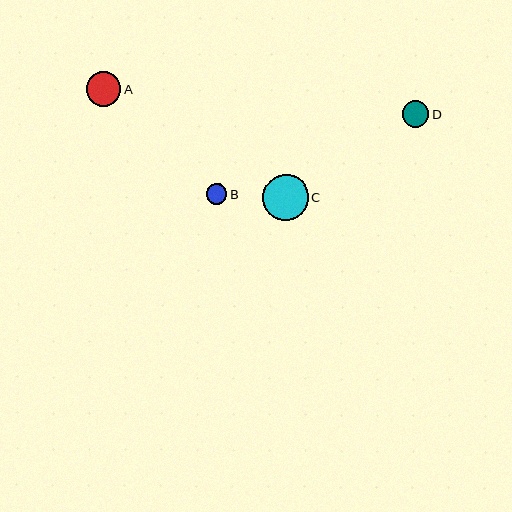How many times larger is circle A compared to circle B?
Circle A is approximately 1.7 times the size of circle B.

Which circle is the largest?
Circle C is the largest with a size of approximately 46 pixels.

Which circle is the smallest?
Circle B is the smallest with a size of approximately 21 pixels.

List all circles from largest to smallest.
From largest to smallest: C, A, D, B.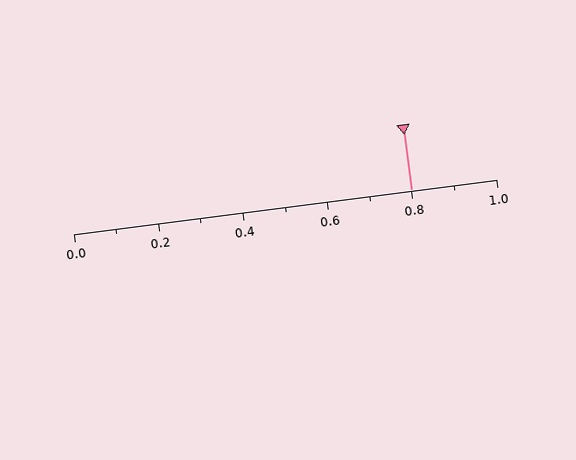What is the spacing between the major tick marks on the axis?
The major ticks are spaced 0.2 apart.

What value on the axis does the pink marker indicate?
The marker indicates approximately 0.8.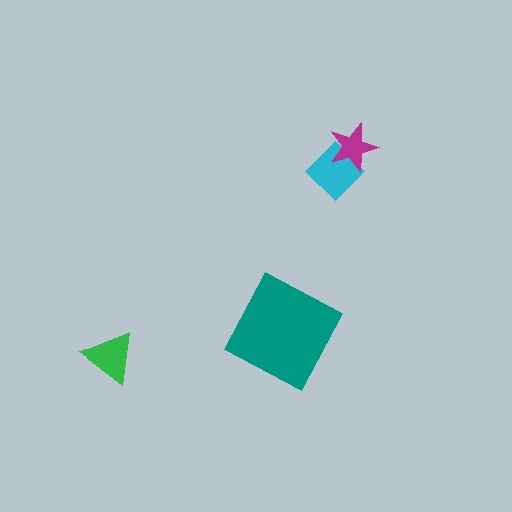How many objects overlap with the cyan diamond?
1 object overlaps with the cyan diamond.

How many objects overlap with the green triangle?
0 objects overlap with the green triangle.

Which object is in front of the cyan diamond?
The magenta star is in front of the cyan diamond.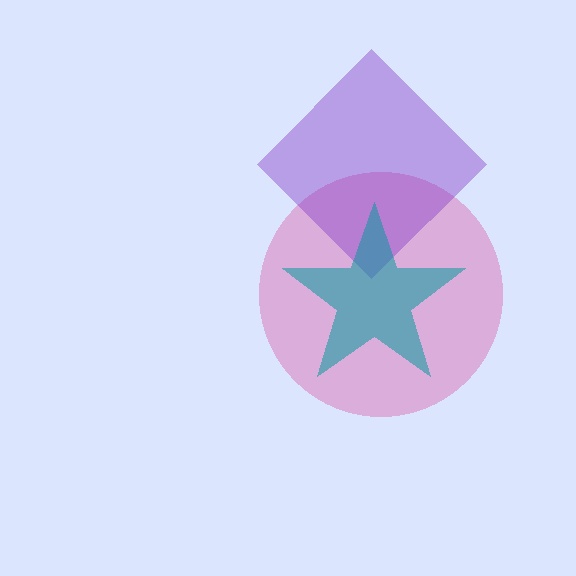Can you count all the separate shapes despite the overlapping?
Yes, there are 3 separate shapes.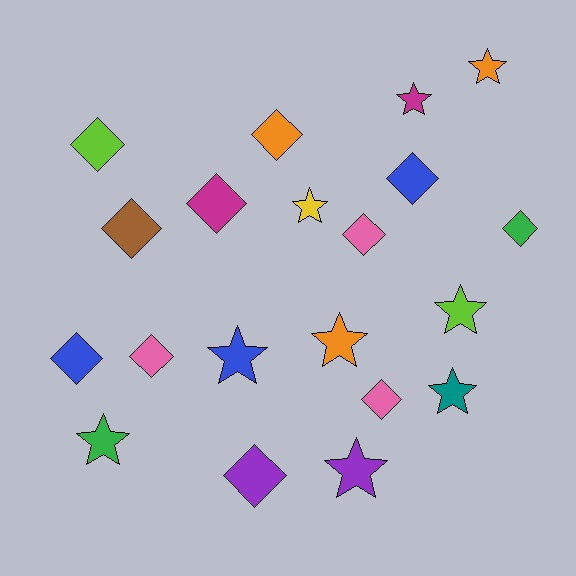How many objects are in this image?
There are 20 objects.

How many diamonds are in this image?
There are 11 diamonds.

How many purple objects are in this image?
There are 2 purple objects.